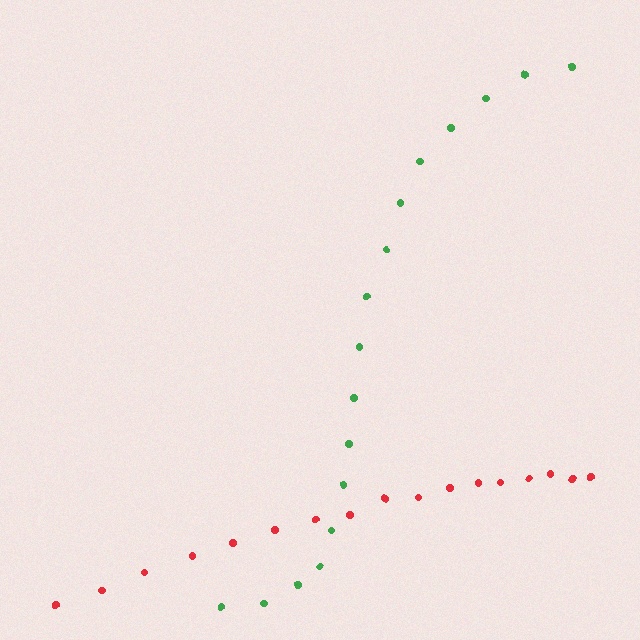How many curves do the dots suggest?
There are 2 distinct paths.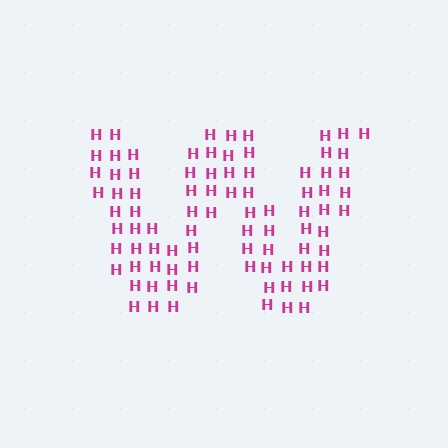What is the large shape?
The large shape is the letter W.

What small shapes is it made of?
It is made of small letter H's.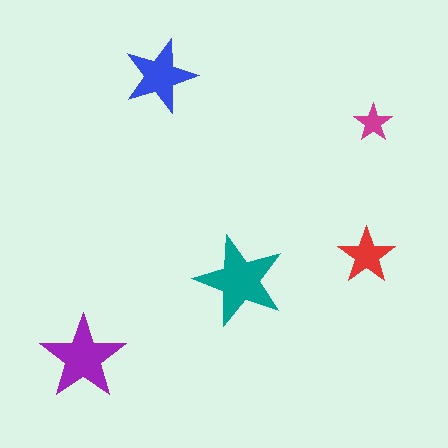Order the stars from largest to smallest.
the teal one, the purple one, the blue one, the red one, the magenta one.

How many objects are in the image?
There are 5 objects in the image.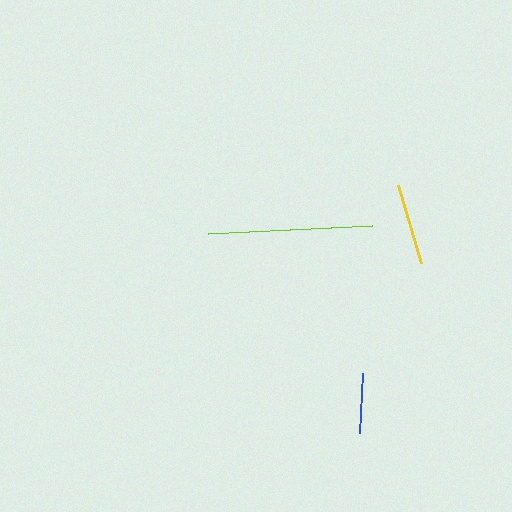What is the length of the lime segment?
The lime segment is approximately 164 pixels long.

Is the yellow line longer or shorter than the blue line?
The yellow line is longer than the blue line.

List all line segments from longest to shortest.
From longest to shortest: lime, yellow, blue.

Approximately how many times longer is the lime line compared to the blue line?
The lime line is approximately 2.7 times the length of the blue line.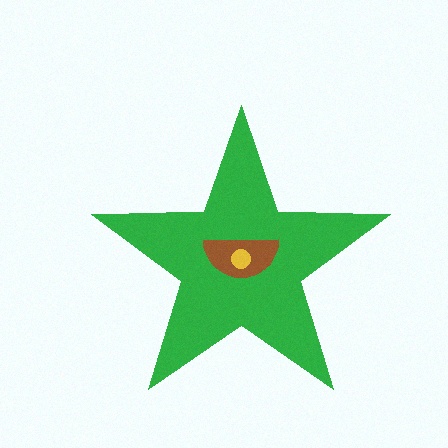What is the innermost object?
The yellow circle.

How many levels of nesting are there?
3.